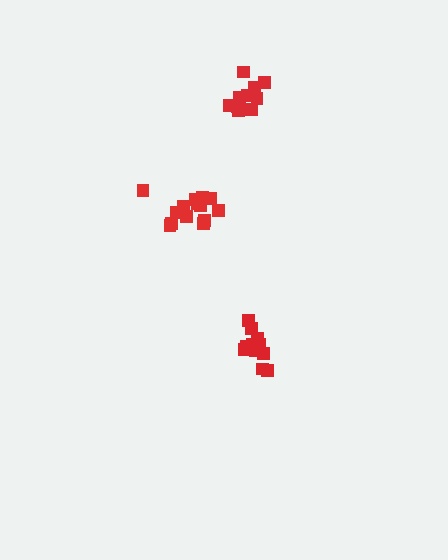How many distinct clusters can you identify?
There are 3 distinct clusters.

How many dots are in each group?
Group 1: 12 dots, Group 2: 14 dots, Group 3: 11 dots (37 total).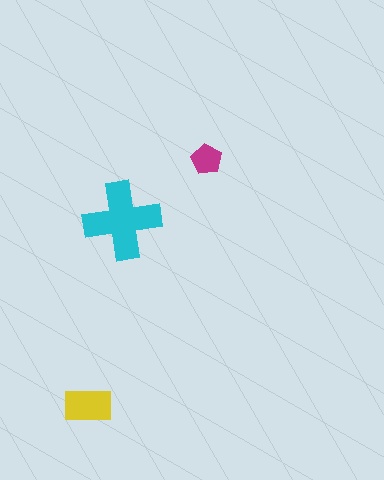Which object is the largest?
The cyan cross.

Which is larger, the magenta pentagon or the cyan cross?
The cyan cross.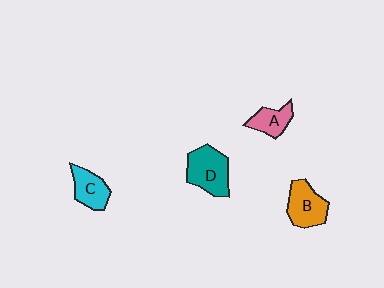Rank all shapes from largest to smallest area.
From largest to smallest: D (teal), B (orange), C (cyan), A (pink).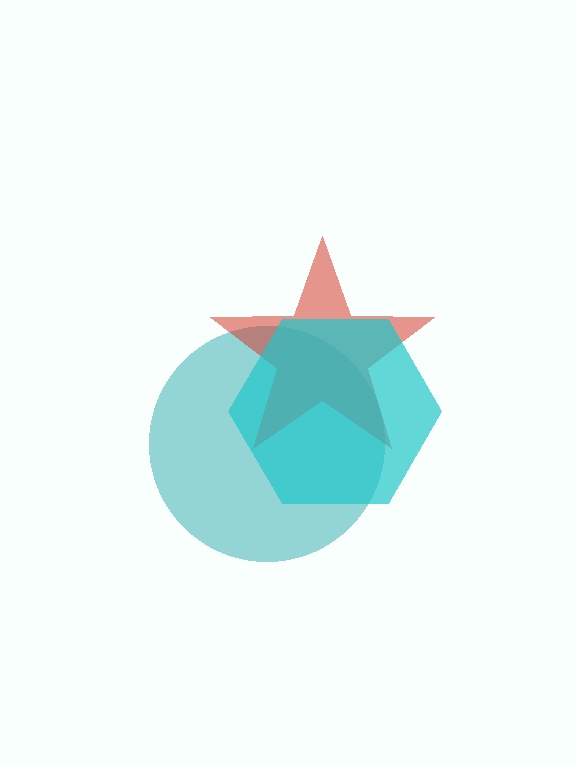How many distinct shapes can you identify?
There are 3 distinct shapes: a teal circle, a red star, a cyan hexagon.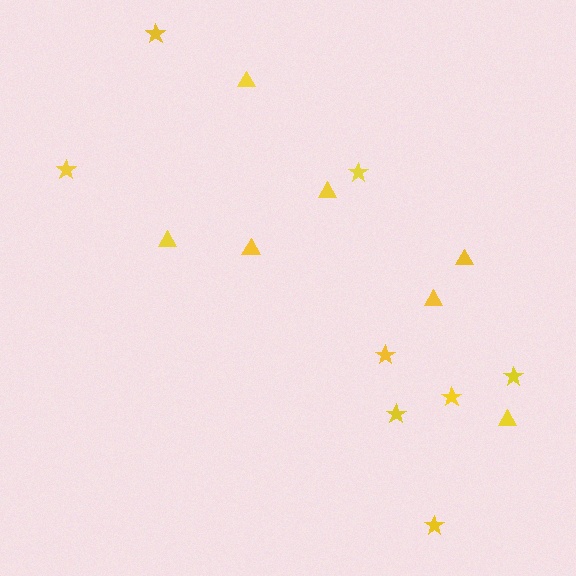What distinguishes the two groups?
There are 2 groups: one group of stars (8) and one group of triangles (7).